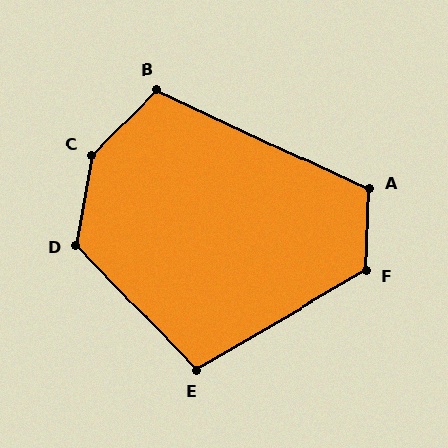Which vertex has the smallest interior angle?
E, at approximately 103 degrees.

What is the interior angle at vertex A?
Approximately 113 degrees (obtuse).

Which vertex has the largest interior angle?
C, at approximately 144 degrees.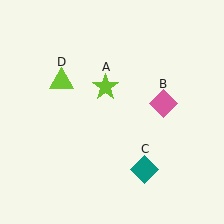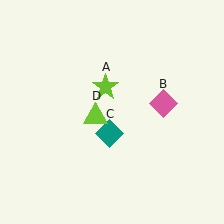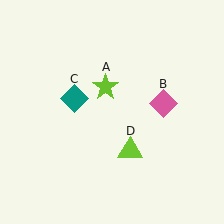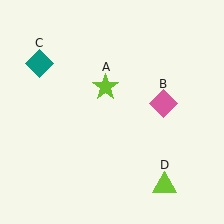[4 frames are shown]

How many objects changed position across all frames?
2 objects changed position: teal diamond (object C), lime triangle (object D).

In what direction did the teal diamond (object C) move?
The teal diamond (object C) moved up and to the left.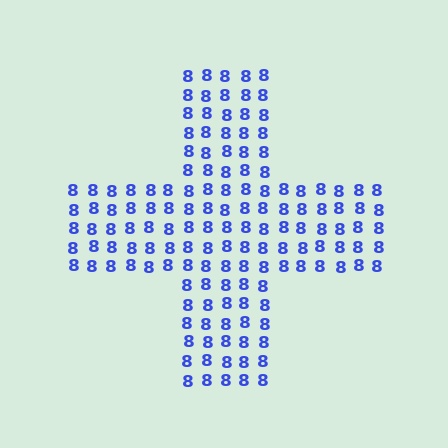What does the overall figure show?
The overall figure shows a cross.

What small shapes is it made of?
It is made of small digit 8's.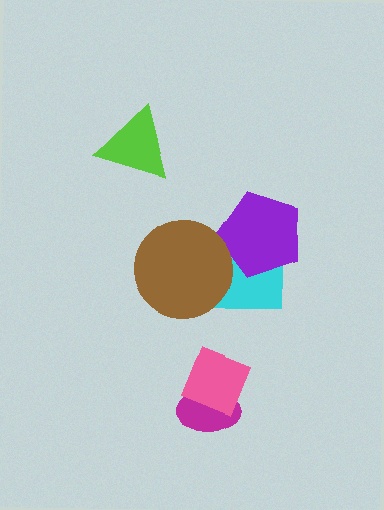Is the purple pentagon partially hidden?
No, no other shape covers it.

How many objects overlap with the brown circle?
1 object overlaps with the brown circle.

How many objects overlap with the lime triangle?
0 objects overlap with the lime triangle.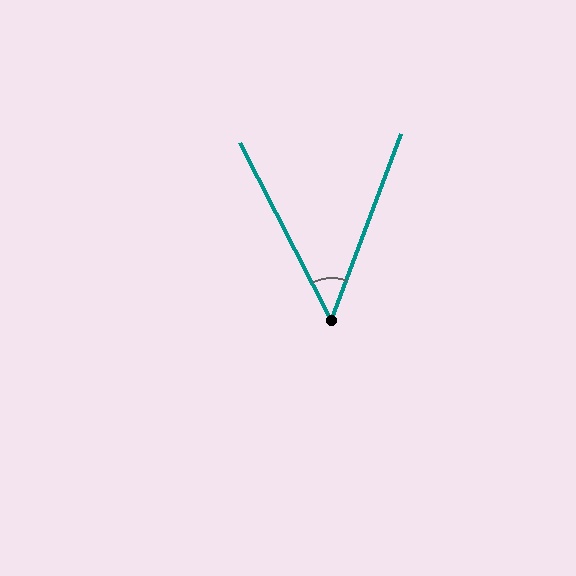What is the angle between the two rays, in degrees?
Approximately 48 degrees.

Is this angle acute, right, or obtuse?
It is acute.